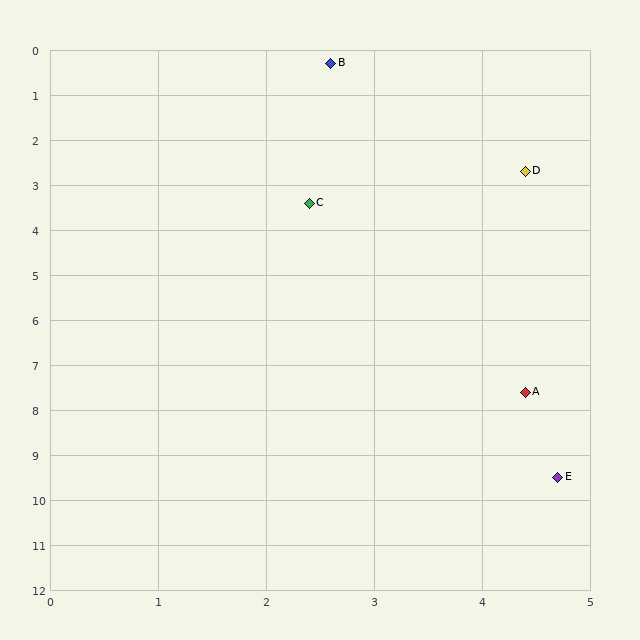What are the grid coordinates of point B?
Point B is at approximately (2.6, 0.3).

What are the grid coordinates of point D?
Point D is at approximately (4.4, 2.7).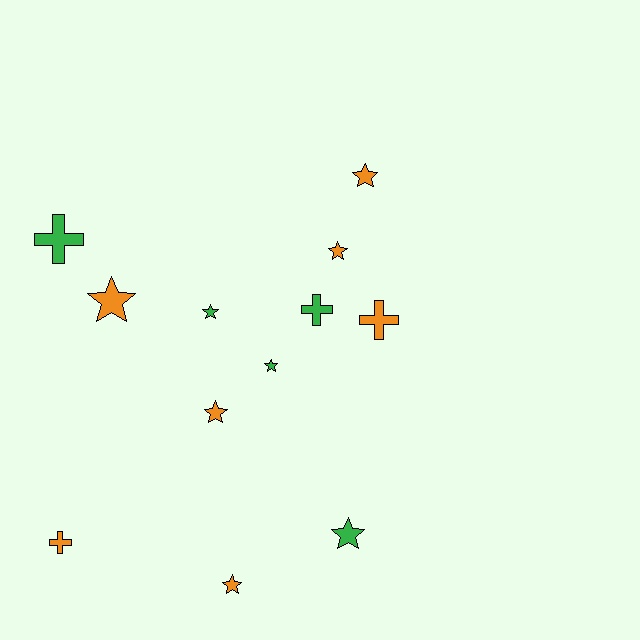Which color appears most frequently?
Orange, with 7 objects.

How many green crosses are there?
There are 2 green crosses.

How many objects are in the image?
There are 12 objects.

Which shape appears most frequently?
Star, with 8 objects.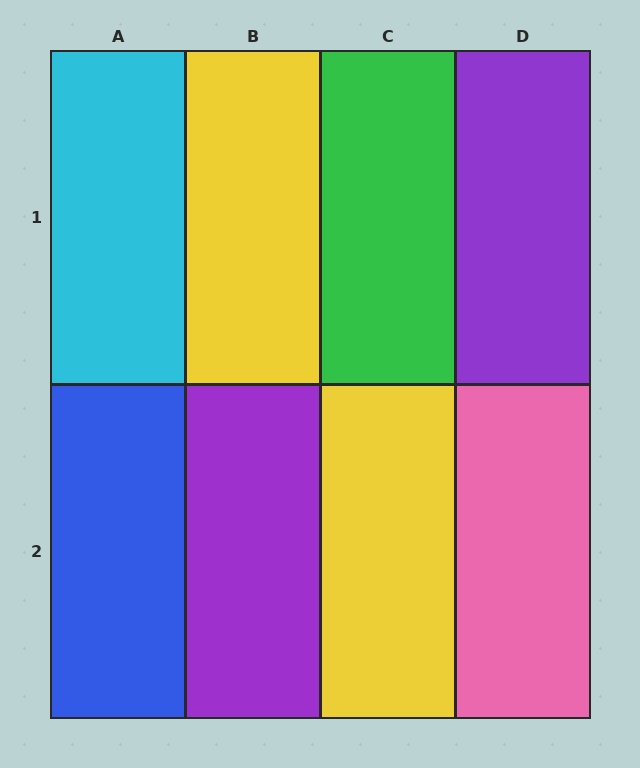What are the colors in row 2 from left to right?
Blue, purple, yellow, pink.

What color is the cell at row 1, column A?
Cyan.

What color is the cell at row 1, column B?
Yellow.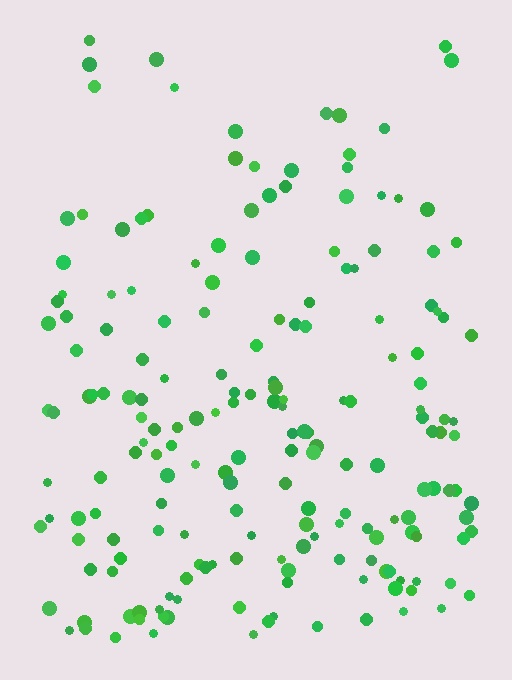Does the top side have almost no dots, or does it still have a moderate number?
Still a moderate number, just noticeably fewer than the bottom.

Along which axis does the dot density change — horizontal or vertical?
Vertical.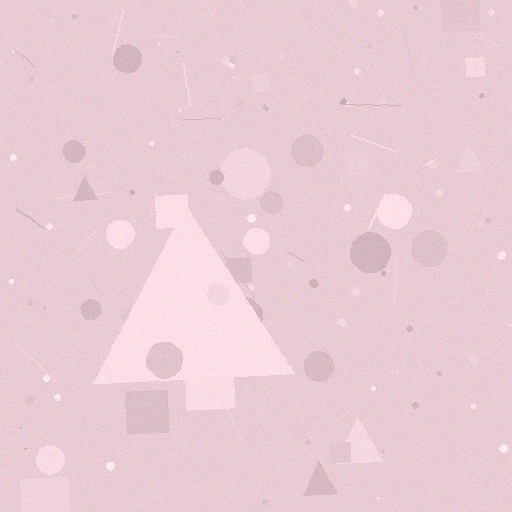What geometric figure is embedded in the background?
A triangle is embedded in the background.